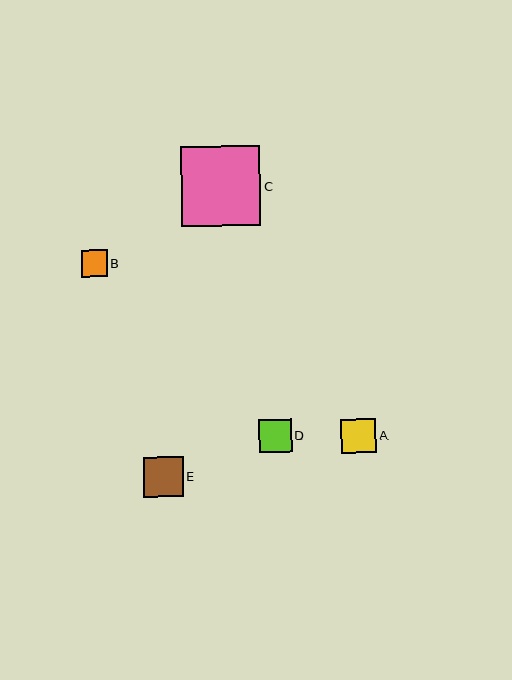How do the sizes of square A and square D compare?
Square A and square D are approximately the same size.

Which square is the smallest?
Square B is the smallest with a size of approximately 26 pixels.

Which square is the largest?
Square C is the largest with a size of approximately 80 pixels.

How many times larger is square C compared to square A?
Square C is approximately 2.3 times the size of square A.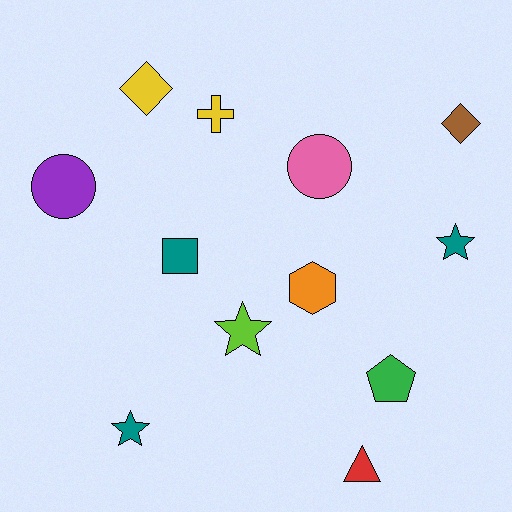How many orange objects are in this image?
There is 1 orange object.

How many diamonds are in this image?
There are 2 diamonds.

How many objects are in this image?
There are 12 objects.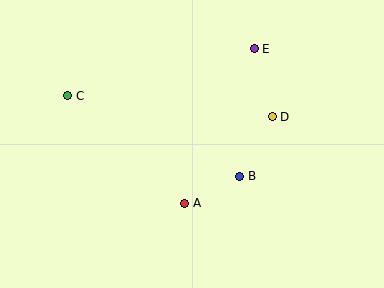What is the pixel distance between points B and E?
The distance between B and E is 128 pixels.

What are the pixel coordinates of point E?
Point E is at (254, 49).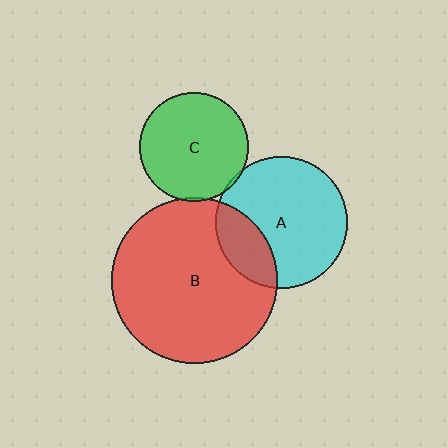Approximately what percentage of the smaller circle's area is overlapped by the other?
Approximately 5%.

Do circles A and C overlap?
Yes.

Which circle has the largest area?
Circle B (red).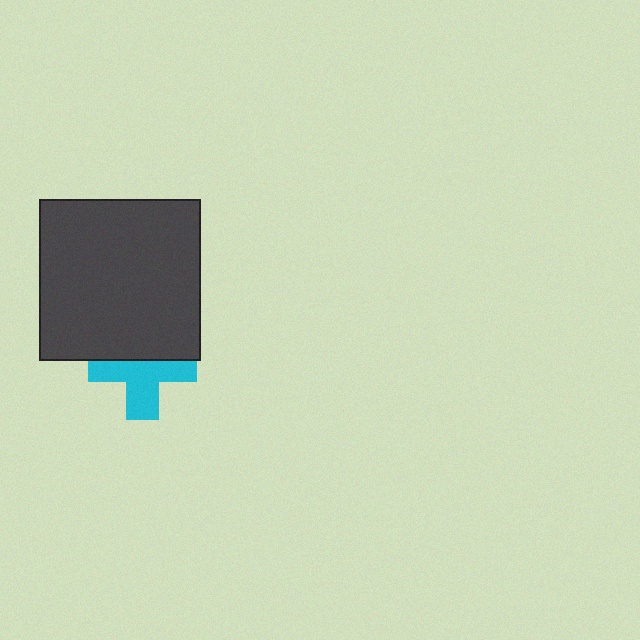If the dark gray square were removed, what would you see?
You would see the complete cyan cross.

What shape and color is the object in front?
The object in front is a dark gray square.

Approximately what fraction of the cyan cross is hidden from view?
Roughly 43% of the cyan cross is hidden behind the dark gray square.